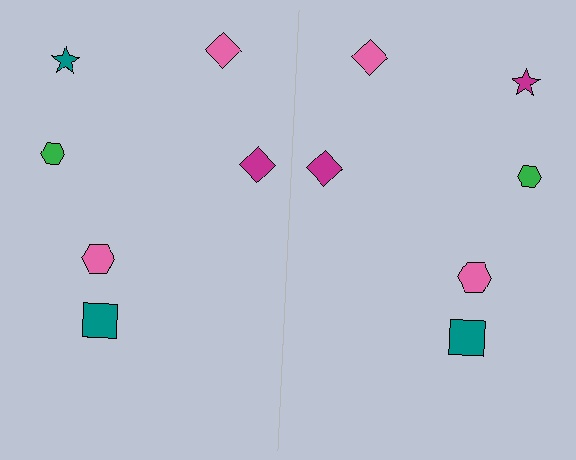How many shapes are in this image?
There are 12 shapes in this image.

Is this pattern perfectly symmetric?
No, the pattern is not perfectly symmetric. The magenta star on the right side breaks the symmetry — its mirror counterpart is teal.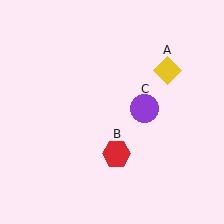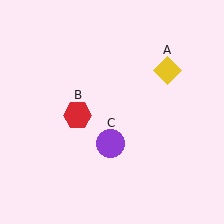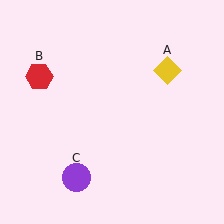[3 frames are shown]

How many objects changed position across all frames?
2 objects changed position: red hexagon (object B), purple circle (object C).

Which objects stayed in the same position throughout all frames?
Yellow diamond (object A) remained stationary.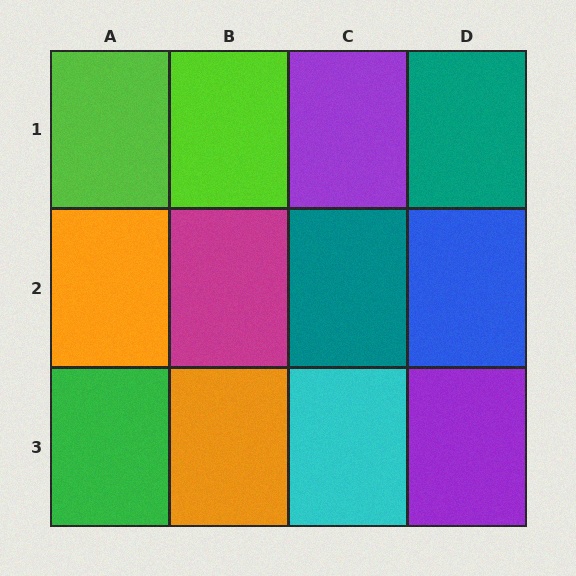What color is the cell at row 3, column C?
Cyan.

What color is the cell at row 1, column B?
Lime.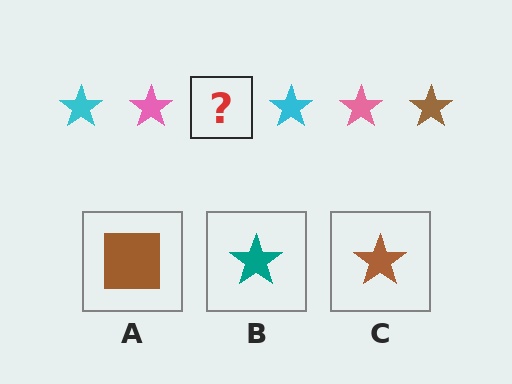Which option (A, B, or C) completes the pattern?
C.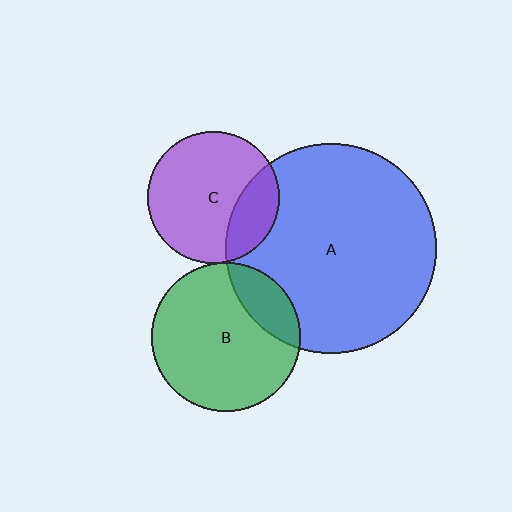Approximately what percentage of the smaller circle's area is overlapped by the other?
Approximately 5%.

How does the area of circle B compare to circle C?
Approximately 1.3 times.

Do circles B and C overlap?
Yes.